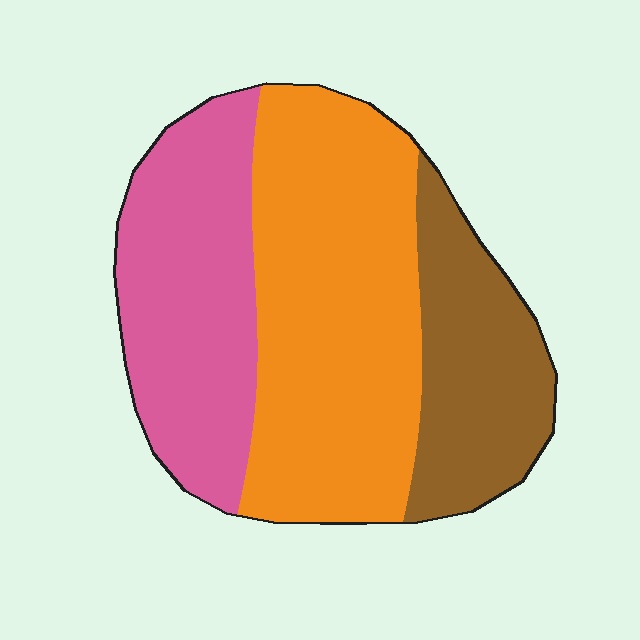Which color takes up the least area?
Brown, at roughly 25%.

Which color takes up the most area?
Orange, at roughly 45%.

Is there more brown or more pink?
Pink.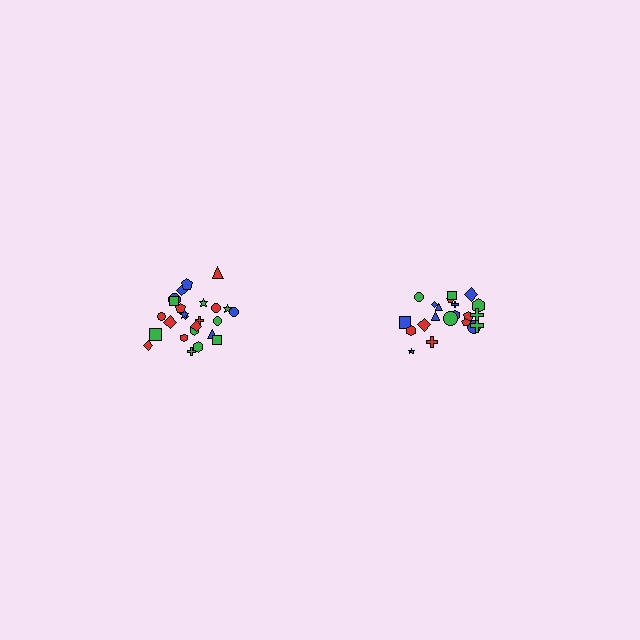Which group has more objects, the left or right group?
The left group.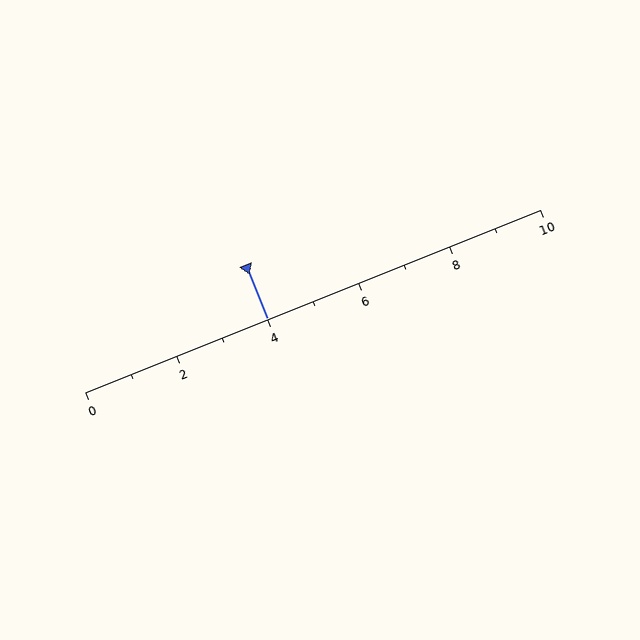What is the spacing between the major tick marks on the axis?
The major ticks are spaced 2 apart.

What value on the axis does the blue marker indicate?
The marker indicates approximately 4.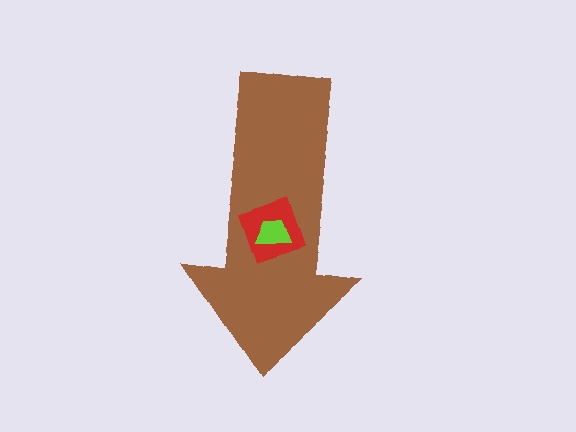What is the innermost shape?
The lime trapezoid.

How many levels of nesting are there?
3.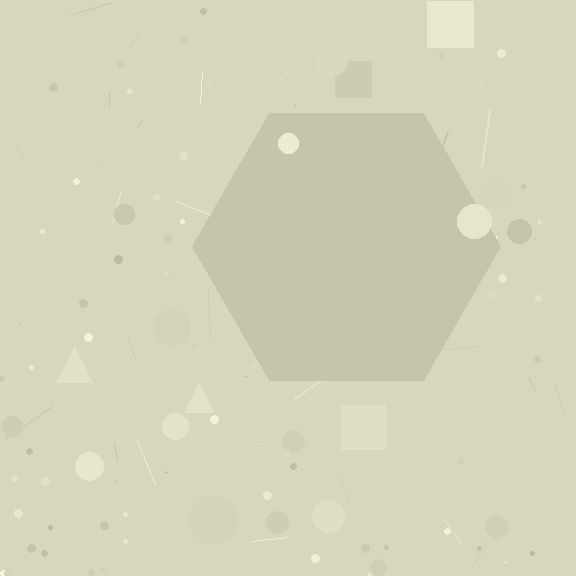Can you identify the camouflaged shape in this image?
The camouflaged shape is a hexagon.